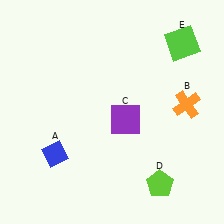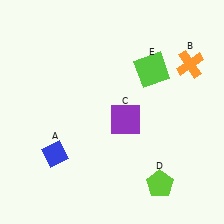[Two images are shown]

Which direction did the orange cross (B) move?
The orange cross (B) moved up.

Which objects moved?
The objects that moved are: the orange cross (B), the lime square (E).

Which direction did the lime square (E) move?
The lime square (E) moved left.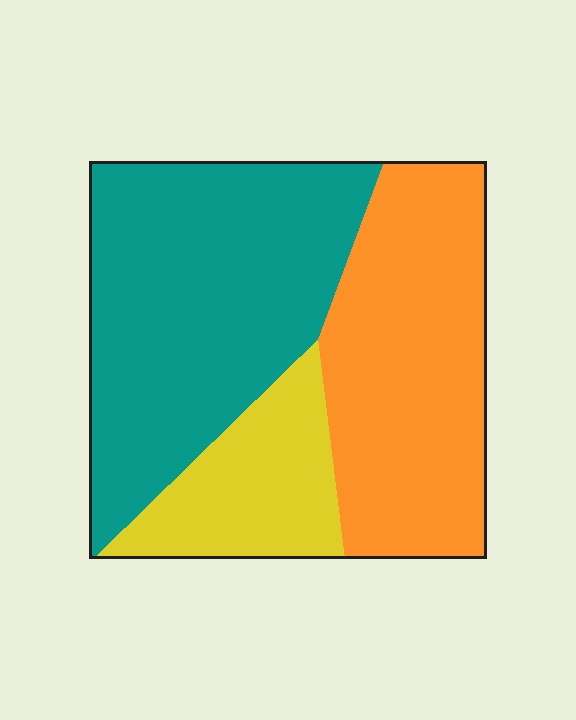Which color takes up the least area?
Yellow, at roughly 15%.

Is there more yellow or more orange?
Orange.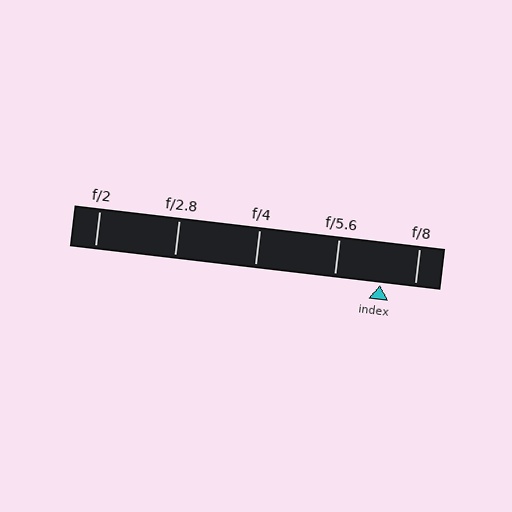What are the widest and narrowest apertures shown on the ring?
The widest aperture shown is f/2 and the narrowest is f/8.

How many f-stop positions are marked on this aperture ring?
There are 5 f-stop positions marked.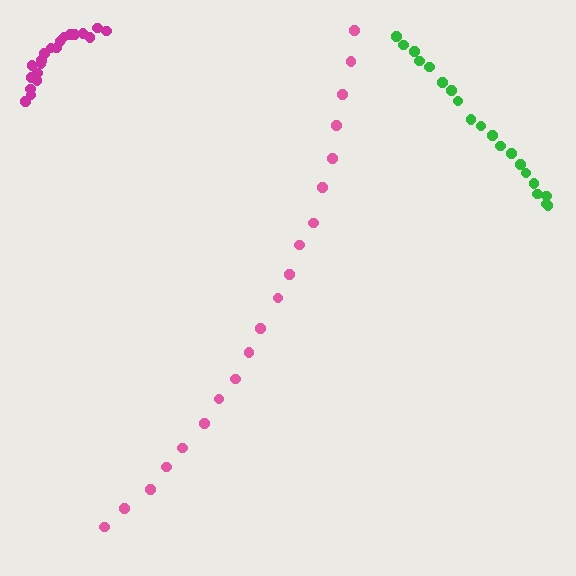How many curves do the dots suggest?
There are 3 distinct paths.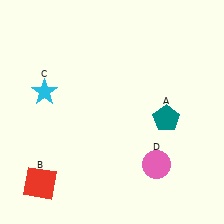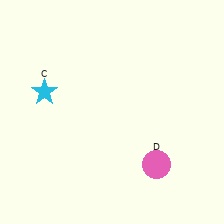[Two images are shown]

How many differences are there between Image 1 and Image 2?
There are 2 differences between the two images.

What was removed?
The red square (B), the teal pentagon (A) were removed in Image 2.